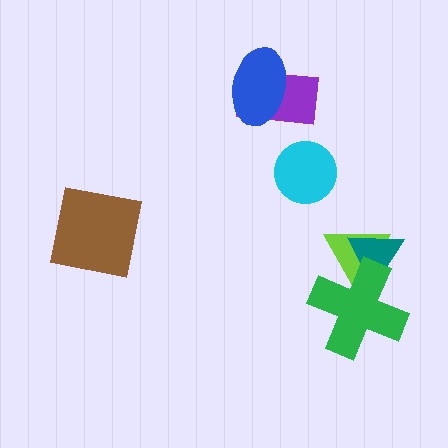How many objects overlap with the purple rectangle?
1 object overlaps with the purple rectangle.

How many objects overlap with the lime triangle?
2 objects overlap with the lime triangle.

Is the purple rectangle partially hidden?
Yes, it is partially covered by another shape.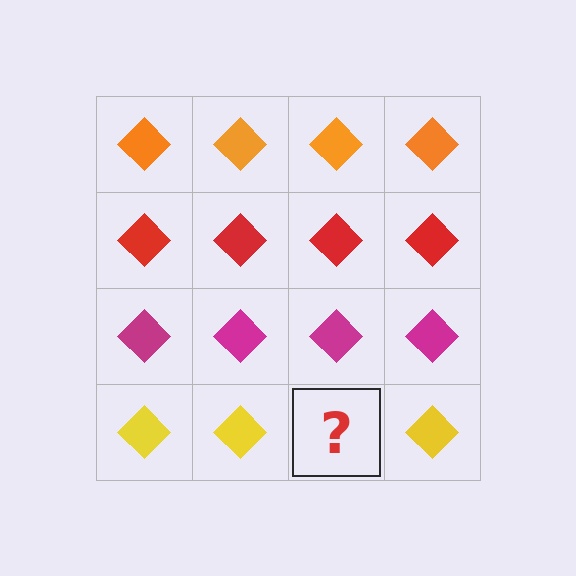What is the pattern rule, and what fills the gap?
The rule is that each row has a consistent color. The gap should be filled with a yellow diamond.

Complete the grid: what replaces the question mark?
The question mark should be replaced with a yellow diamond.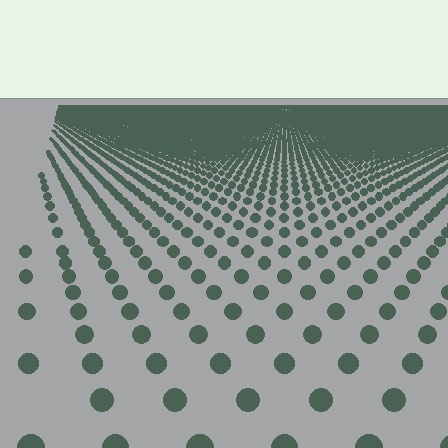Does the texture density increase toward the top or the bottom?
Density increases toward the top.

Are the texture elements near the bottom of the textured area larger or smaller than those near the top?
Larger. Near the bottom, elements are closer to the viewer and appear at a bigger on-screen size.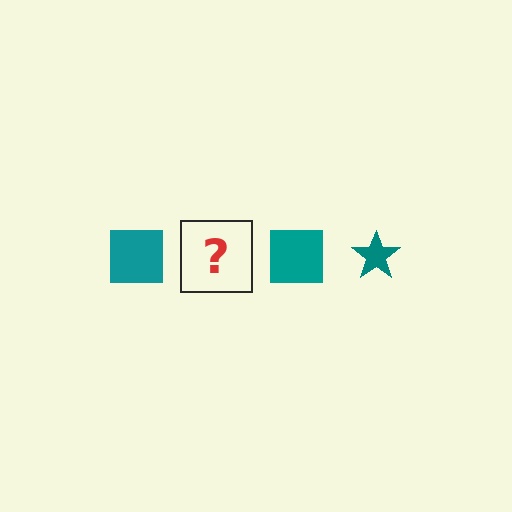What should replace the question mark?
The question mark should be replaced with a teal star.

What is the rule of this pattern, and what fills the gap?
The rule is that the pattern cycles through square, star shapes in teal. The gap should be filled with a teal star.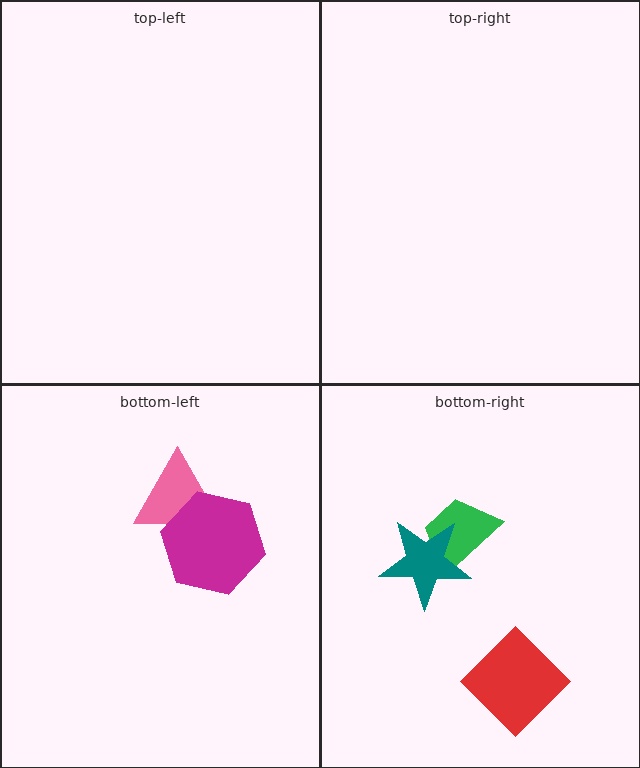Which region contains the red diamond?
The bottom-right region.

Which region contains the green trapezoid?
The bottom-right region.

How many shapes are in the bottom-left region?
2.